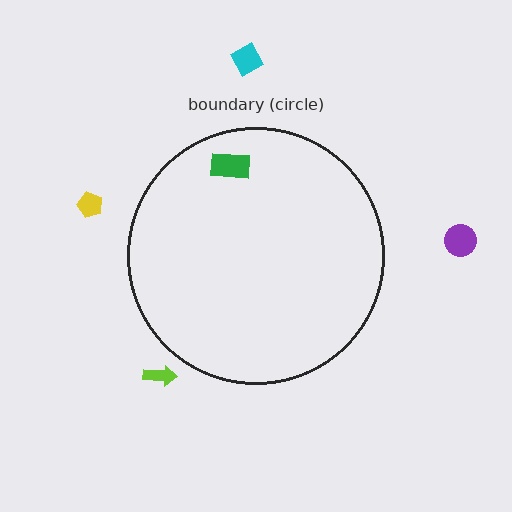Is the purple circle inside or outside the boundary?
Outside.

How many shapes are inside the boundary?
1 inside, 4 outside.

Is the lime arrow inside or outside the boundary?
Outside.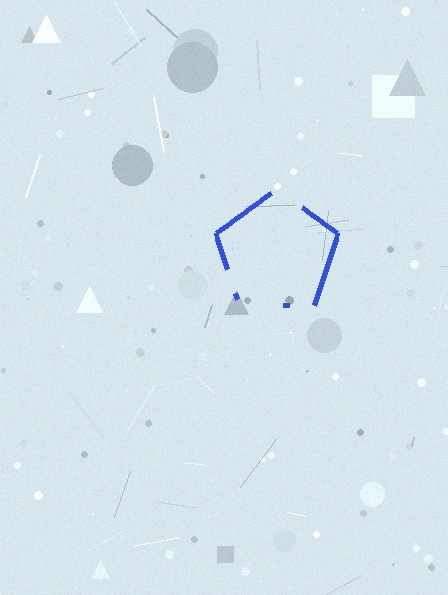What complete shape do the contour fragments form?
The contour fragments form a pentagon.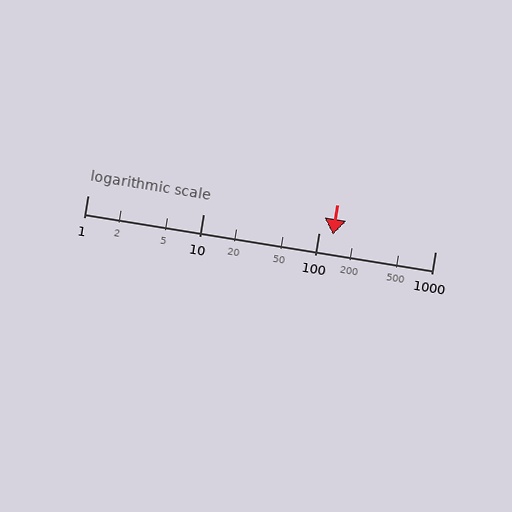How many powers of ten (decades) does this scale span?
The scale spans 3 decades, from 1 to 1000.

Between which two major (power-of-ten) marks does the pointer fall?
The pointer is between 100 and 1000.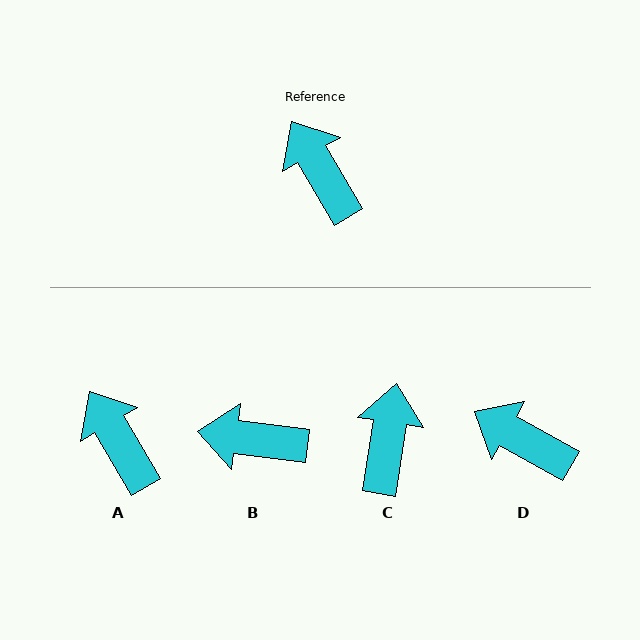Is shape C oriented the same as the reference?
No, it is off by about 40 degrees.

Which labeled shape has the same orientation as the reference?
A.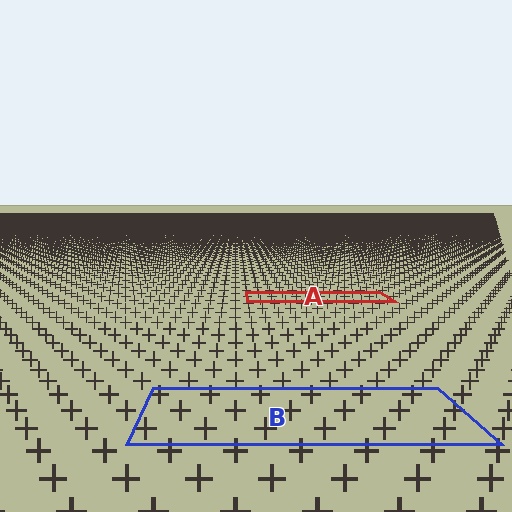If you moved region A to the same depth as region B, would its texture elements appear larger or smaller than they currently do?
They would appear larger. At a closer depth, the same texture elements are projected at a bigger on-screen size.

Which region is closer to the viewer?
Region B is closer. The texture elements there are larger and more spread out.